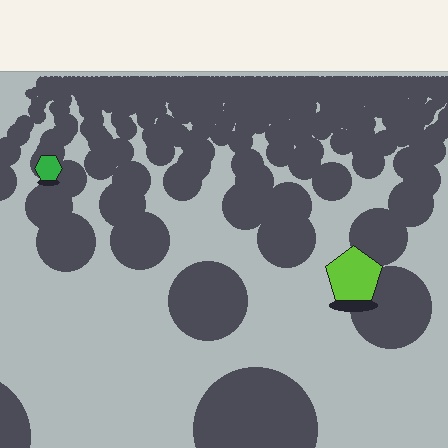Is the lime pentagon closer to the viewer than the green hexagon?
Yes. The lime pentagon is closer — you can tell from the texture gradient: the ground texture is coarser near it.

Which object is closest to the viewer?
The lime pentagon is closest. The texture marks near it are larger and more spread out.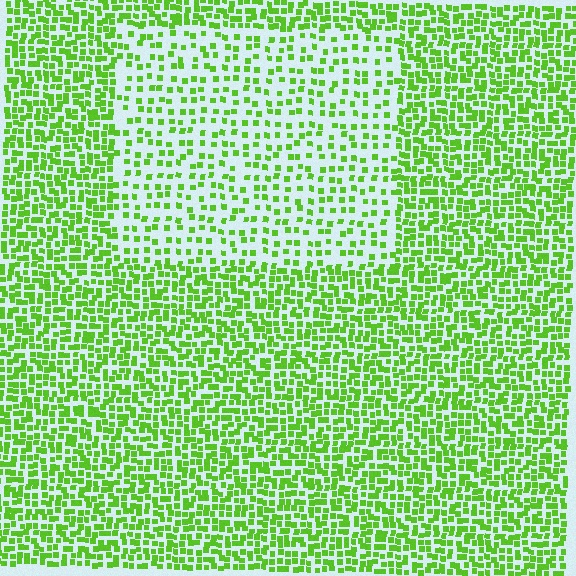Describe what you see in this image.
The image contains small lime elements arranged at two different densities. A rectangle-shaped region is visible where the elements are less densely packed than the surrounding area.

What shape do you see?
I see a rectangle.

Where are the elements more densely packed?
The elements are more densely packed outside the rectangle boundary.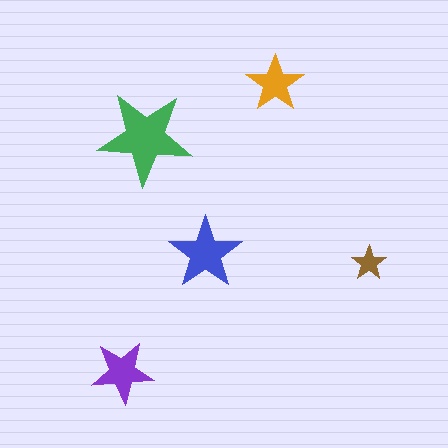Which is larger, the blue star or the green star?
The green one.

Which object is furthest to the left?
The purple star is leftmost.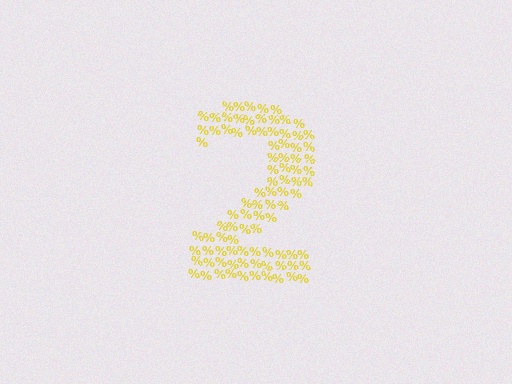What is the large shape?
The large shape is the digit 2.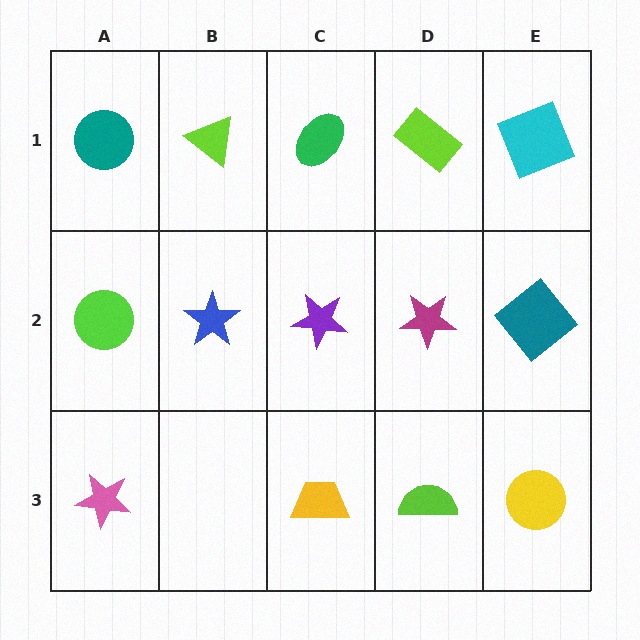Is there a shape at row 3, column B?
No, that cell is empty.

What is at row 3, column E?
A yellow circle.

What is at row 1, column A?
A teal circle.